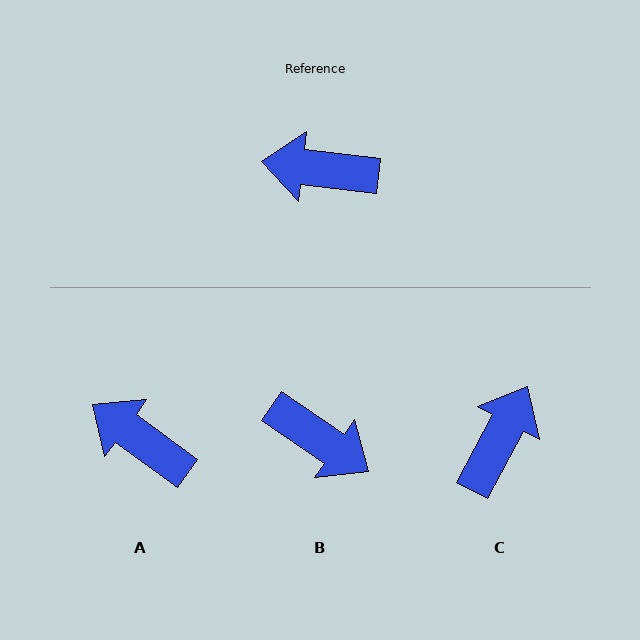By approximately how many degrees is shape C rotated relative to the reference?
Approximately 111 degrees clockwise.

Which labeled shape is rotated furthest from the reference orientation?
B, about 152 degrees away.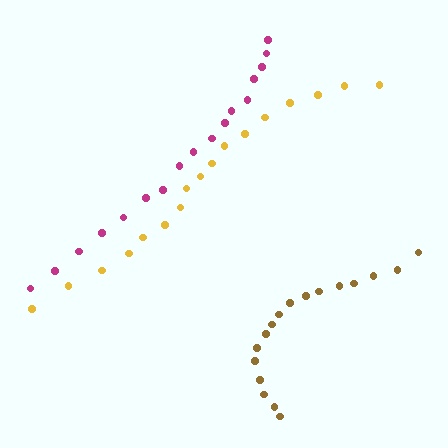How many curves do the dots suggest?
There are 3 distinct paths.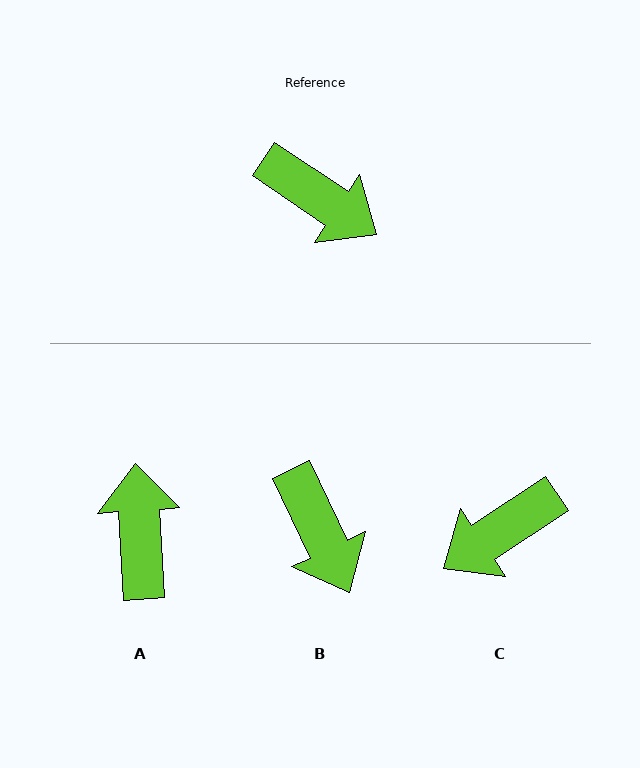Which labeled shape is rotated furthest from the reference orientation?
A, about 128 degrees away.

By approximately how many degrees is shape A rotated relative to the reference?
Approximately 128 degrees counter-clockwise.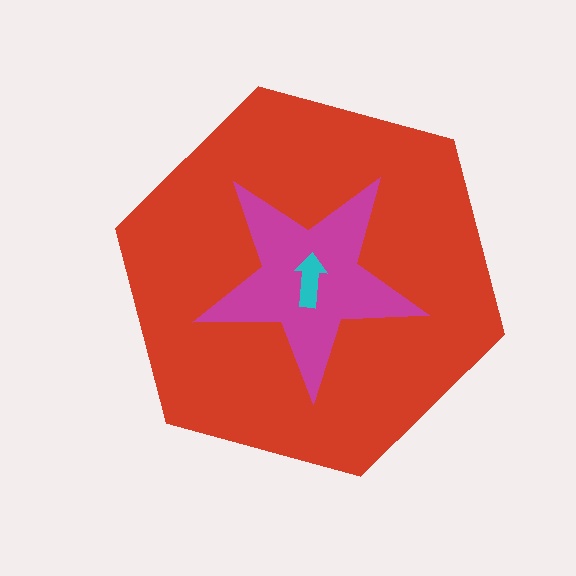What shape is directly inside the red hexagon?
The magenta star.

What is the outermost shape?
The red hexagon.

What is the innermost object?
The cyan arrow.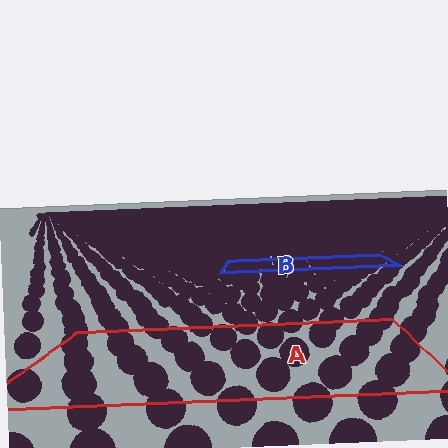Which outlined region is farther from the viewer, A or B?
Region B is farther from the viewer — the texture elements inside it appear smaller and more densely packed.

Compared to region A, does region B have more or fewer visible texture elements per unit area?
Region B has more texture elements per unit area — they are packed more densely because it is farther away.